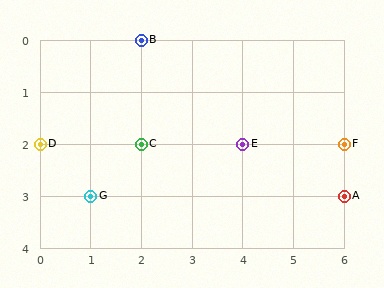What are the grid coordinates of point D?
Point D is at grid coordinates (0, 2).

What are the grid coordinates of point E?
Point E is at grid coordinates (4, 2).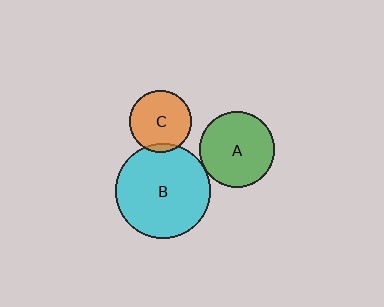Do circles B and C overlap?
Yes.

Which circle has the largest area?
Circle B (cyan).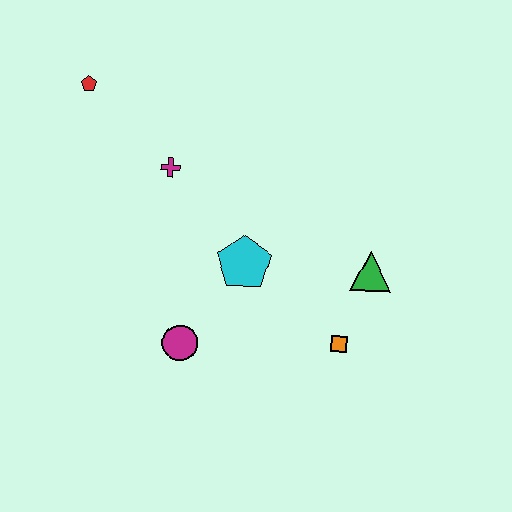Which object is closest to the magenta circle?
The cyan pentagon is closest to the magenta circle.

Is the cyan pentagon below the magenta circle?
No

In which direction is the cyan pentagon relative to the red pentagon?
The cyan pentagon is below the red pentagon.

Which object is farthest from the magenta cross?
The orange square is farthest from the magenta cross.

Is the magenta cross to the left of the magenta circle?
Yes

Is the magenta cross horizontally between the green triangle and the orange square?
No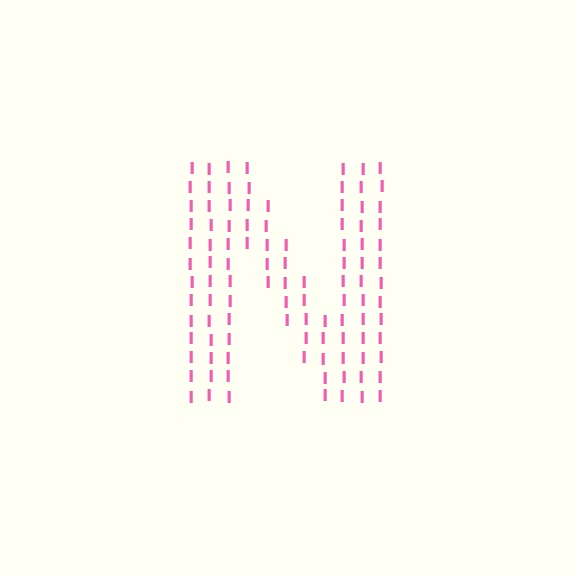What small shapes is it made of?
It is made of small letter I's.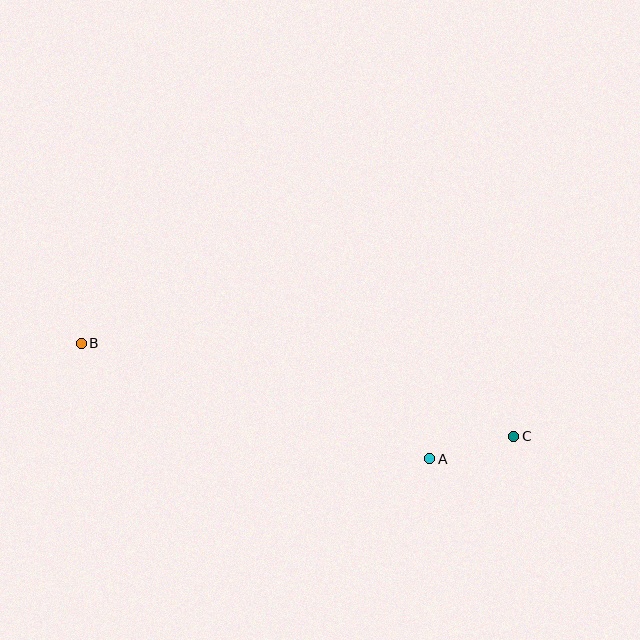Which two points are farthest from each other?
Points B and C are farthest from each other.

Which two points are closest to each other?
Points A and C are closest to each other.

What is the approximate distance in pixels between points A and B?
The distance between A and B is approximately 367 pixels.